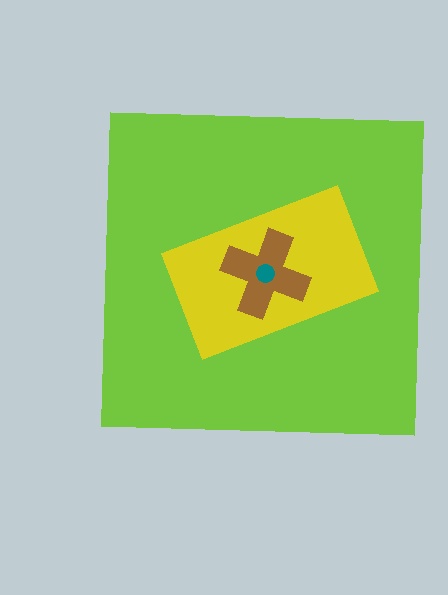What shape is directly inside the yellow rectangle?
The brown cross.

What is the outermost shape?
The lime square.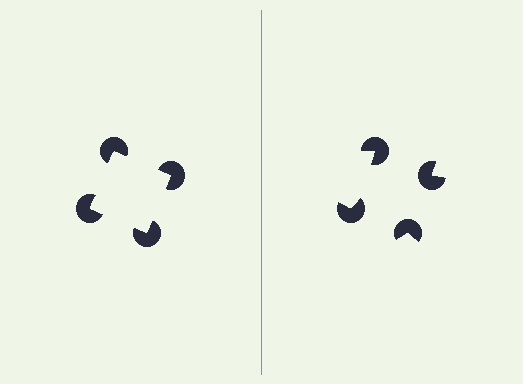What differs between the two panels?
The pac-man discs are positioned identically on both sides; only the wedge orientations differ. On the left they align to a square; on the right they are misaligned.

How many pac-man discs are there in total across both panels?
8 — 4 on each side.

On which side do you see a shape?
An illusory square appears on the left side. On the right side the wedge cuts are rotated, so no coherent shape forms.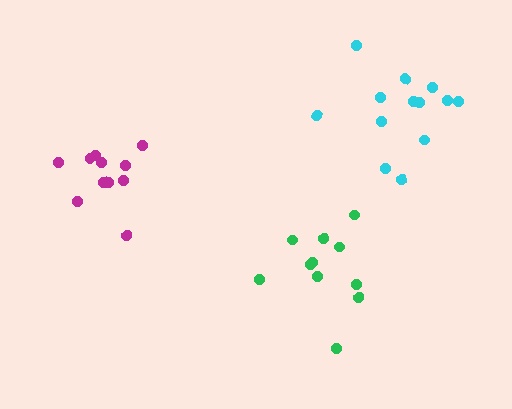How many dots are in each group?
Group 1: 11 dots, Group 2: 13 dots, Group 3: 11 dots (35 total).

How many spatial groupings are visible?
There are 3 spatial groupings.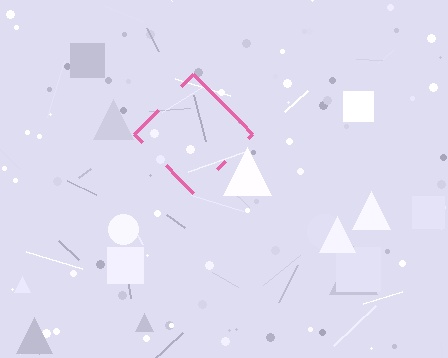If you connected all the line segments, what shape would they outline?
They would outline a diamond.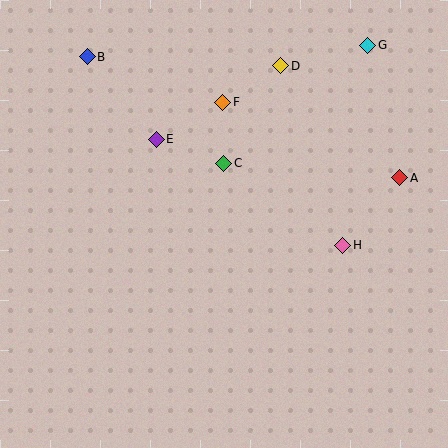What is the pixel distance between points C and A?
The distance between C and A is 177 pixels.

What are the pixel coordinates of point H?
Point H is at (343, 245).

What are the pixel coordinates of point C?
Point C is at (224, 163).